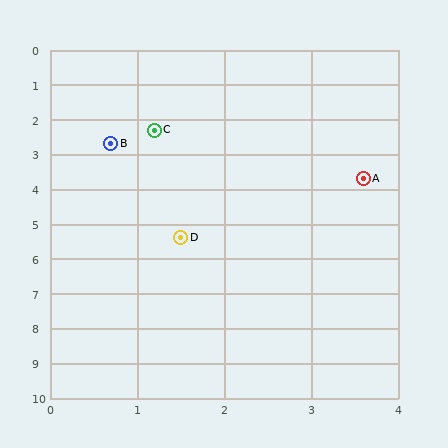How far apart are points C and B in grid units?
Points C and B are about 0.6 grid units apart.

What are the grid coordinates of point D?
Point D is at approximately (1.5, 5.4).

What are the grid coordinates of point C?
Point C is at approximately (1.2, 2.3).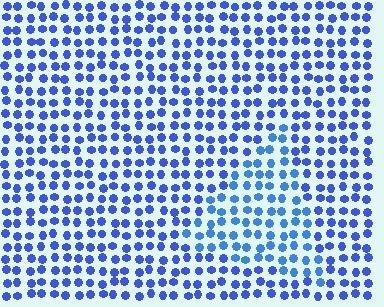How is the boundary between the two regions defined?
The boundary is defined purely by a slight shift in hue (about 18 degrees). Spacing, size, and orientation are identical on both sides.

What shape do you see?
I see a triangle.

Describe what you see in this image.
The image is filled with small blue elements in a uniform arrangement. A triangle-shaped region is visible where the elements are tinted to a slightly different hue, forming a subtle color boundary.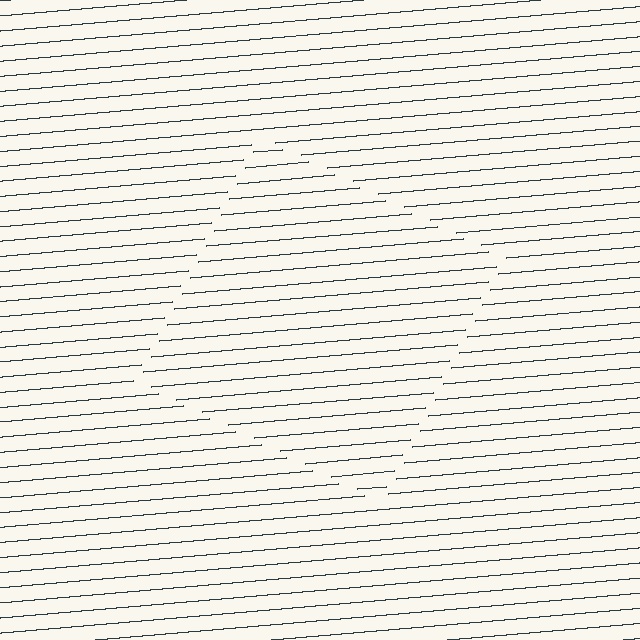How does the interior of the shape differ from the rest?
The interior of the shape contains the same grating, shifted by half a period — the contour is defined by the phase discontinuity where line-ends from the inner and outer gratings abut.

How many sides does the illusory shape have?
4 sides — the line-ends trace a square.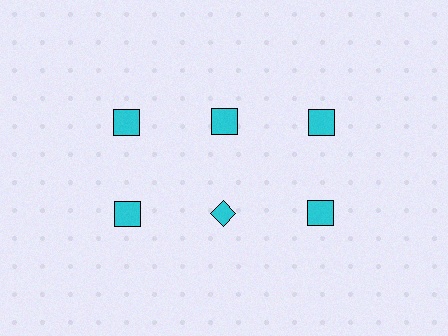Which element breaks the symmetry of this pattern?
The cyan diamond in the second row, second from left column breaks the symmetry. All other shapes are cyan squares.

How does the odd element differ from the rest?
It has a different shape: diamond instead of square.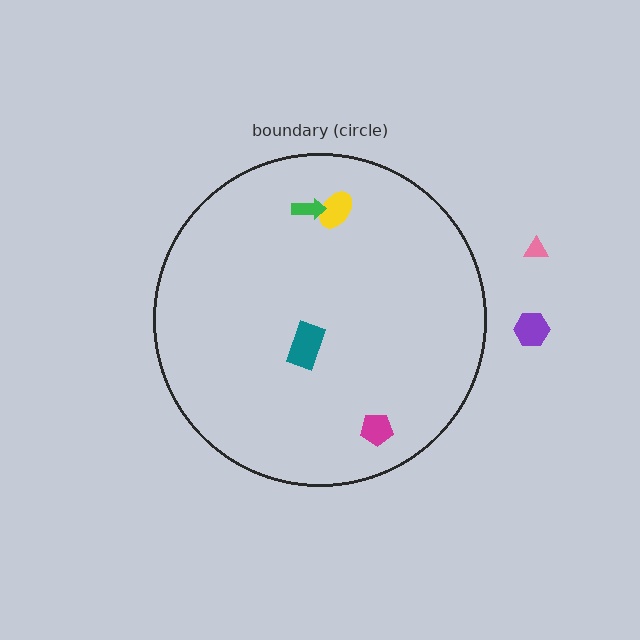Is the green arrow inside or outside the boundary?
Inside.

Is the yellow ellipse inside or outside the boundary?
Inside.